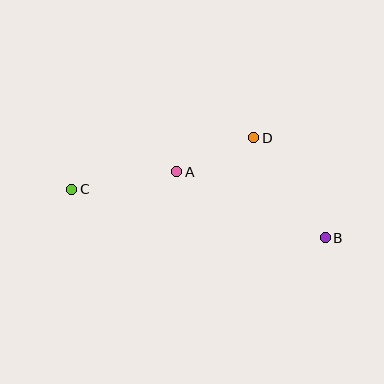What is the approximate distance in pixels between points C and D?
The distance between C and D is approximately 189 pixels.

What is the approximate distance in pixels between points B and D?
The distance between B and D is approximately 123 pixels.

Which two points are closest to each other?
Points A and D are closest to each other.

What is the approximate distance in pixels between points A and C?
The distance between A and C is approximately 106 pixels.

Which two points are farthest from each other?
Points B and C are farthest from each other.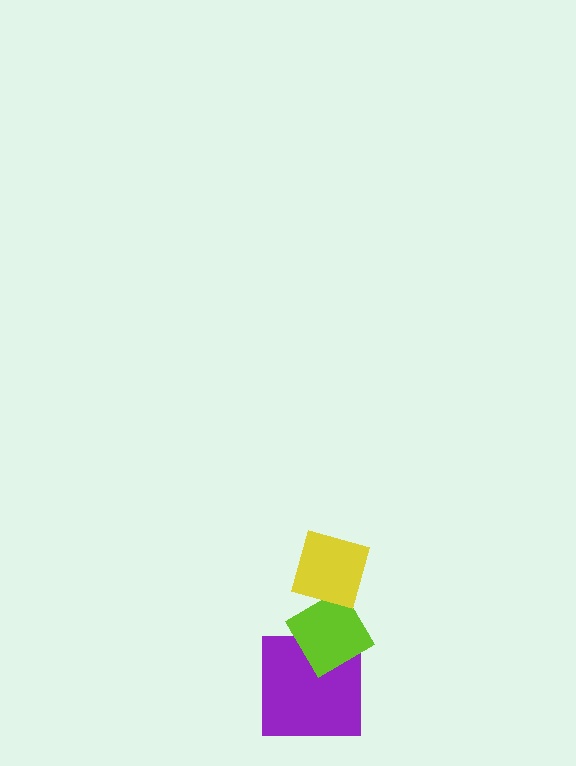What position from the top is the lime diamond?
The lime diamond is 2nd from the top.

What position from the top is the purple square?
The purple square is 3rd from the top.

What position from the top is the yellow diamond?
The yellow diamond is 1st from the top.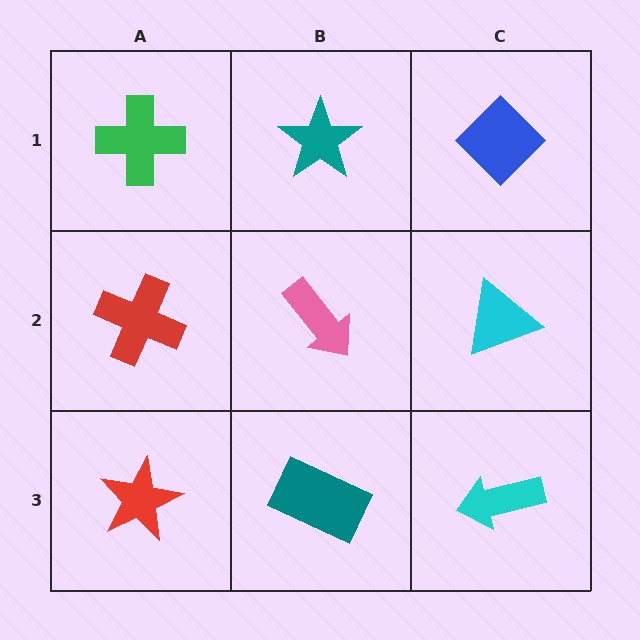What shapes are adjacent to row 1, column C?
A cyan triangle (row 2, column C), a teal star (row 1, column B).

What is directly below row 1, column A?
A red cross.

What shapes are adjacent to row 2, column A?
A green cross (row 1, column A), a red star (row 3, column A), a pink arrow (row 2, column B).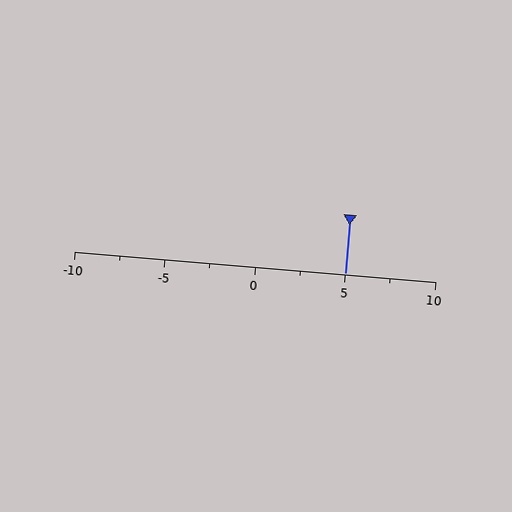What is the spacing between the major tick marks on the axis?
The major ticks are spaced 5 apart.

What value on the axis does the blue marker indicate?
The marker indicates approximately 5.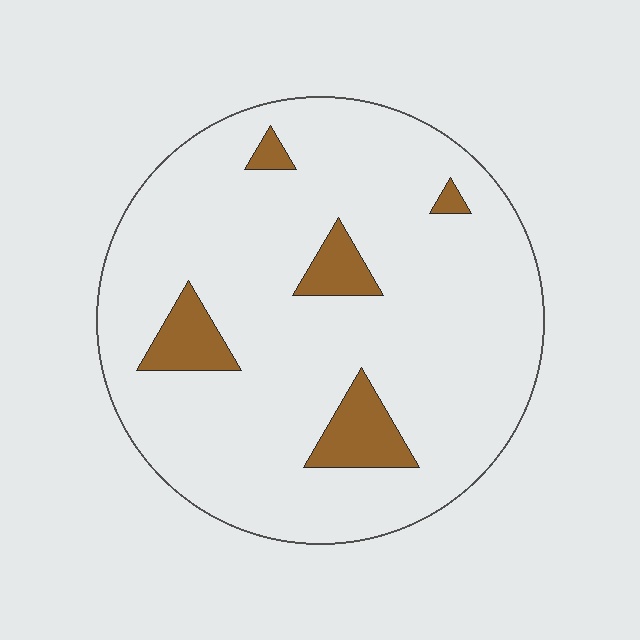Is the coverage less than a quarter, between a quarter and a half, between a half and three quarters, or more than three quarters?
Less than a quarter.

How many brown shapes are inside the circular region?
5.